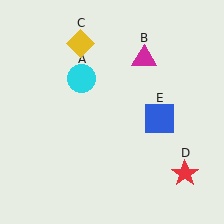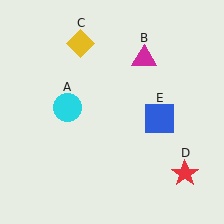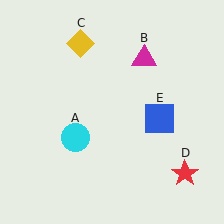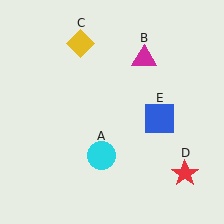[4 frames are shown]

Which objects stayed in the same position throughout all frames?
Magenta triangle (object B) and yellow diamond (object C) and red star (object D) and blue square (object E) remained stationary.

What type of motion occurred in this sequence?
The cyan circle (object A) rotated counterclockwise around the center of the scene.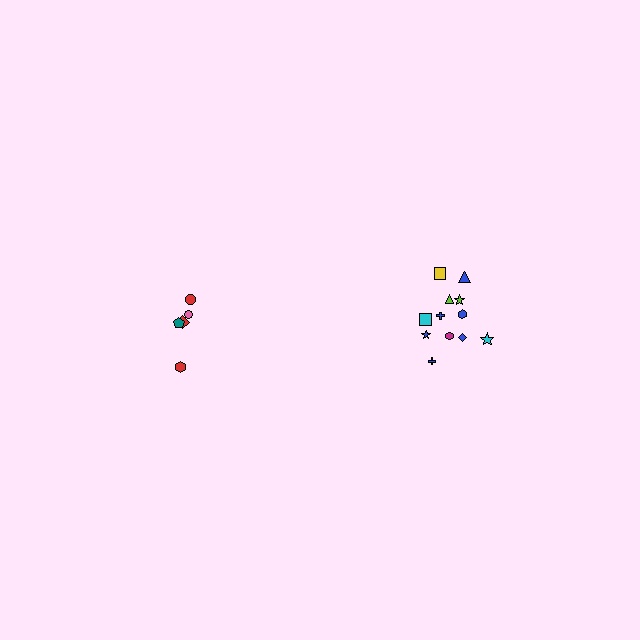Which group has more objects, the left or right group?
The right group.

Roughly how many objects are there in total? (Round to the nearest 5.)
Roughly 15 objects in total.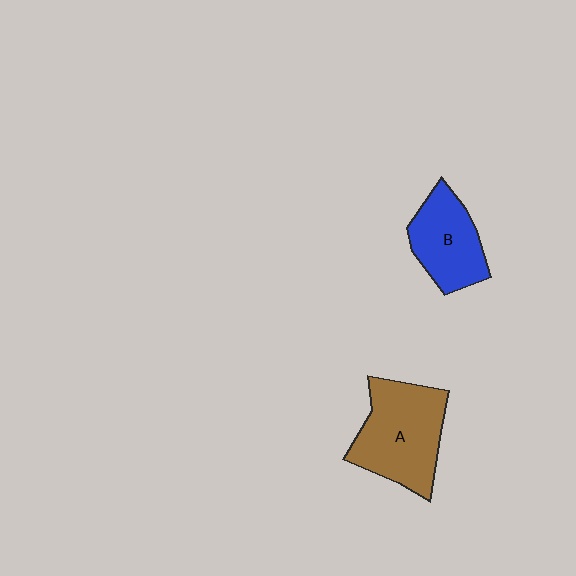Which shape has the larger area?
Shape A (brown).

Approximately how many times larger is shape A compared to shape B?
Approximately 1.4 times.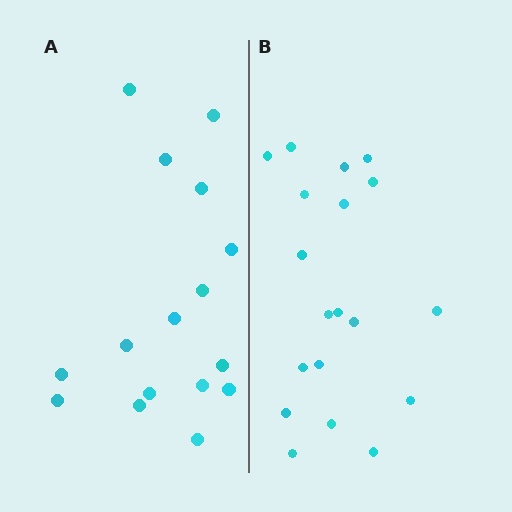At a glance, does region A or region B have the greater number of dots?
Region B (the right region) has more dots.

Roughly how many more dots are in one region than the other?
Region B has just a few more — roughly 2 or 3 more dots than region A.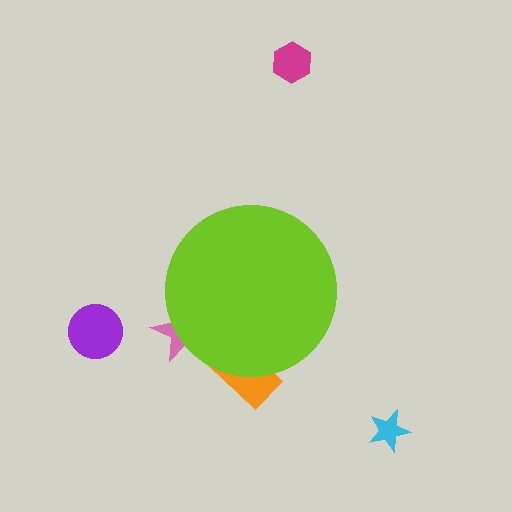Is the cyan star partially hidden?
No, the cyan star is fully visible.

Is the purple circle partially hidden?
No, the purple circle is fully visible.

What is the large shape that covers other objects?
A lime circle.